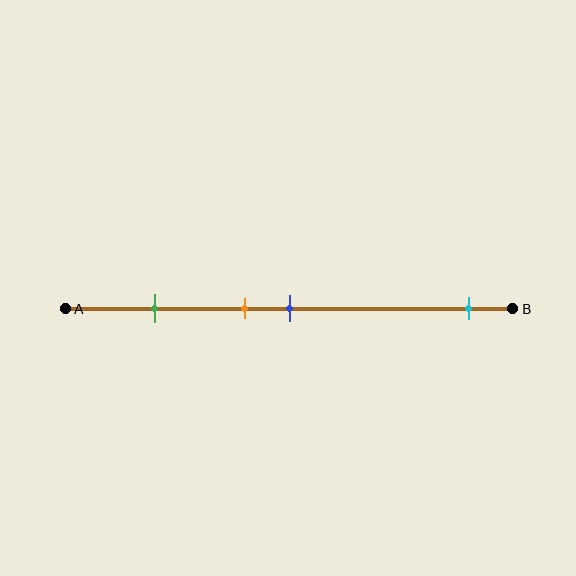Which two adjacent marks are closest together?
The orange and blue marks are the closest adjacent pair.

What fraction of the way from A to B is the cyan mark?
The cyan mark is approximately 90% (0.9) of the way from A to B.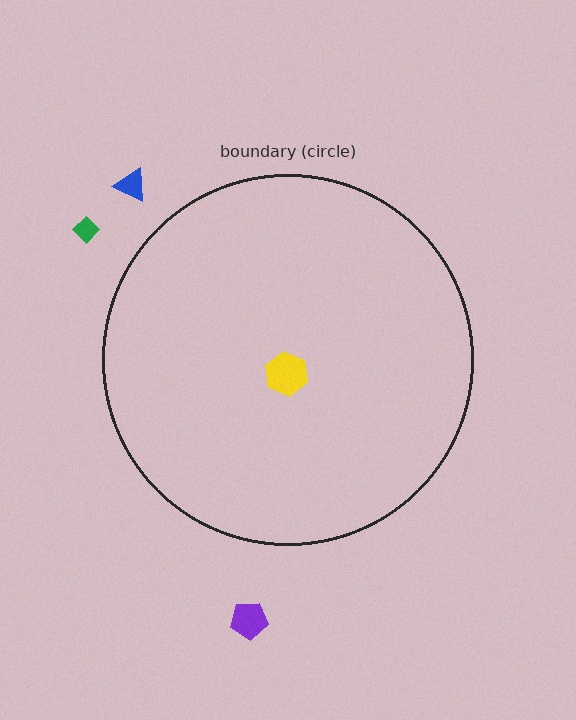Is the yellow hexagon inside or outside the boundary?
Inside.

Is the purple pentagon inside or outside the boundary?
Outside.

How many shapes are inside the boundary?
1 inside, 3 outside.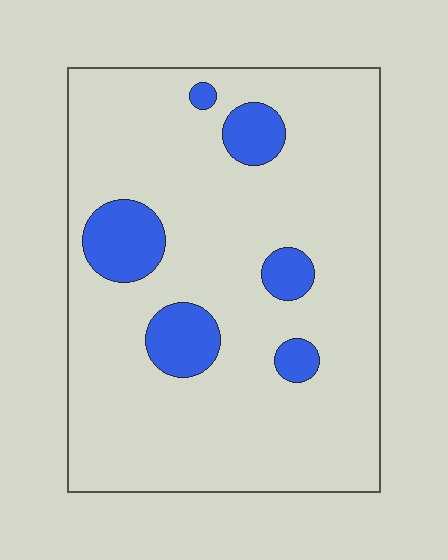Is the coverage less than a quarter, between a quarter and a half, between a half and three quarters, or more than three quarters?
Less than a quarter.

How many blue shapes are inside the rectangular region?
6.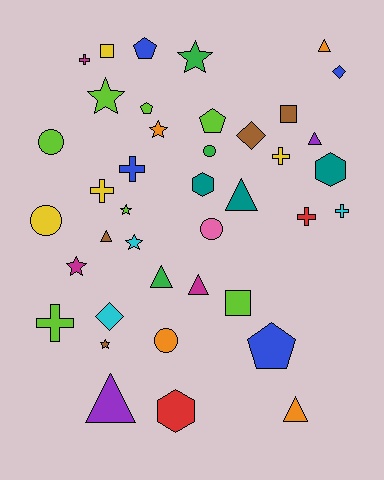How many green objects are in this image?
There are 3 green objects.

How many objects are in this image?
There are 40 objects.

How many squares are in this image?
There are 3 squares.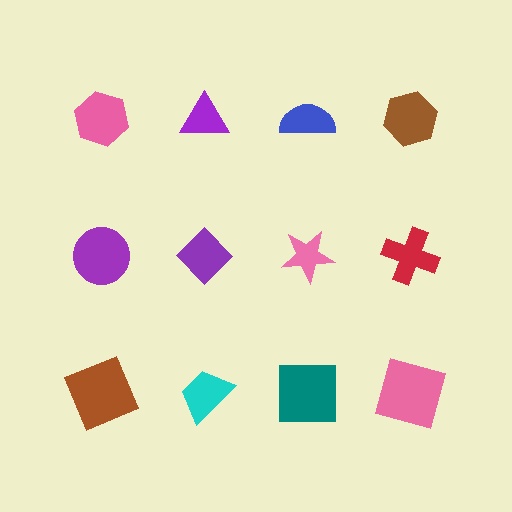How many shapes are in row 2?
4 shapes.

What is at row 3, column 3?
A teal square.